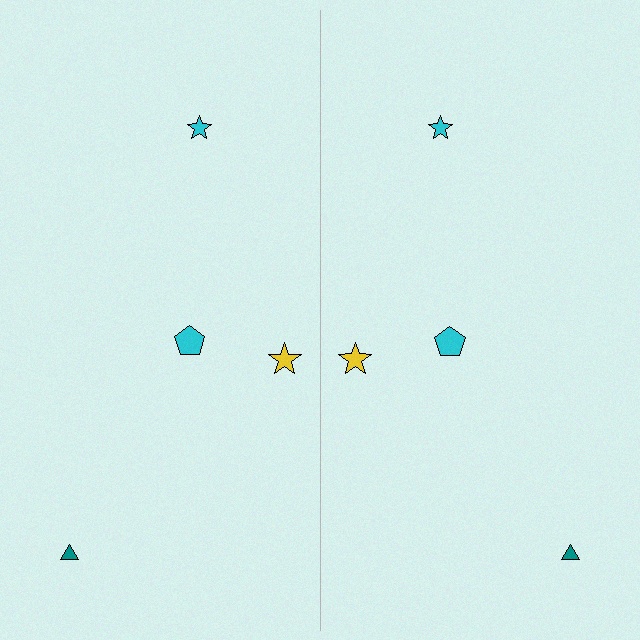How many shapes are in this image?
There are 8 shapes in this image.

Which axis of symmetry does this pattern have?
The pattern has a vertical axis of symmetry running through the center of the image.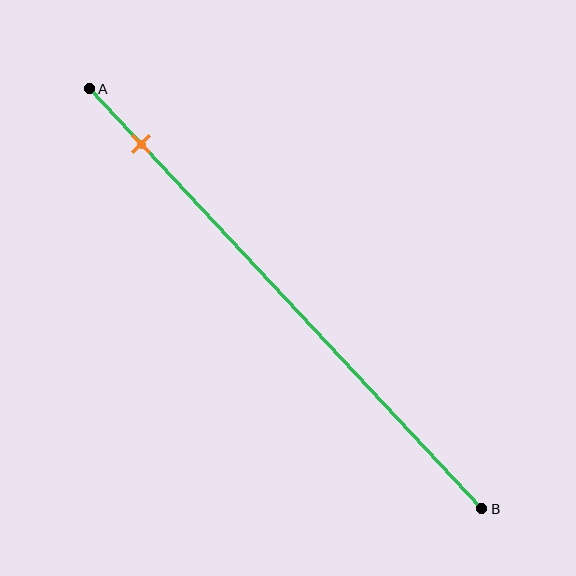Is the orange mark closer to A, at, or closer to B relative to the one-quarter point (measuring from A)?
The orange mark is closer to point A than the one-quarter point of segment AB.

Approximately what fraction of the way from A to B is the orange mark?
The orange mark is approximately 15% of the way from A to B.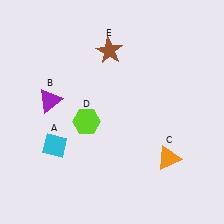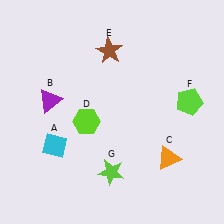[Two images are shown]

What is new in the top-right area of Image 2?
A lime pentagon (F) was added in the top-right area of Image 2.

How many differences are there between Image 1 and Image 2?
There are 2 differences between the two images.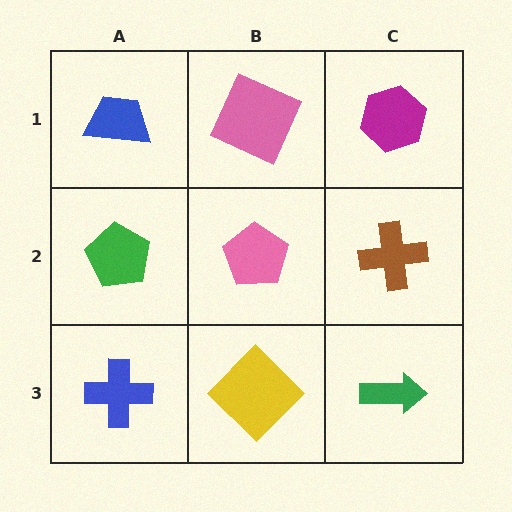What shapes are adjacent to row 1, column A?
A green pentagon (row 2, column A), a pink square (row 1, column B).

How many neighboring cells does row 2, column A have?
3.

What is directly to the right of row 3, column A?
A yellow diamond.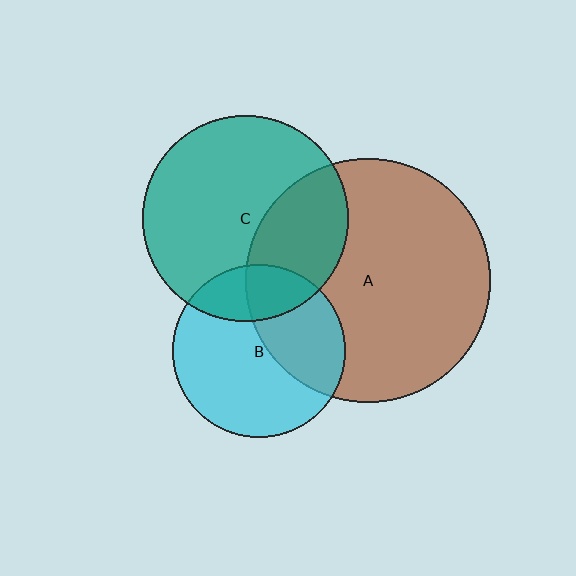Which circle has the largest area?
Circle A (brown).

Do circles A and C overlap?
Yes.